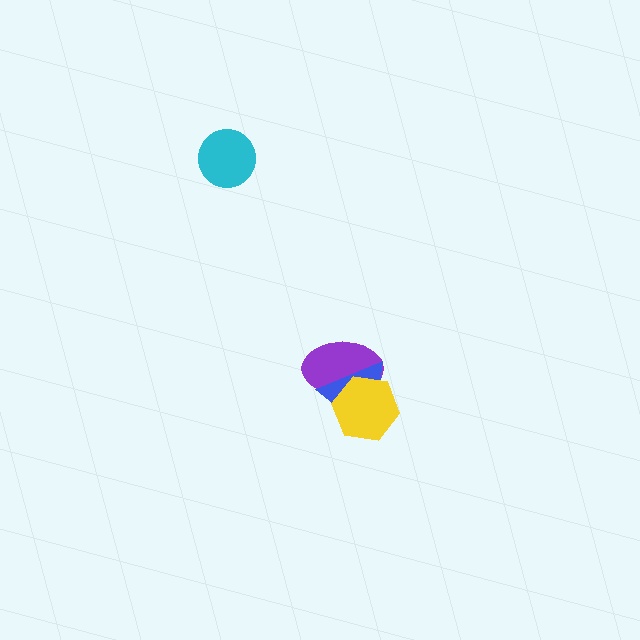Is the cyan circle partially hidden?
No, no other shape covers it.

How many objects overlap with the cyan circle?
0 objects overlap with the cyan circle.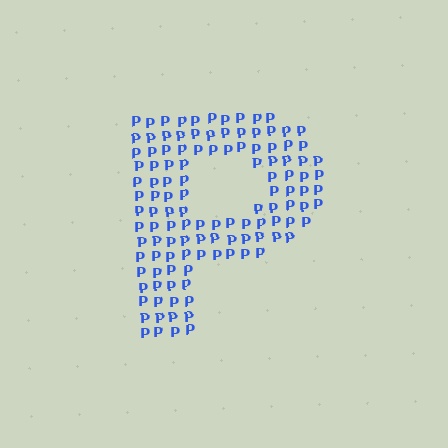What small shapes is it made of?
It is made of small letter P's.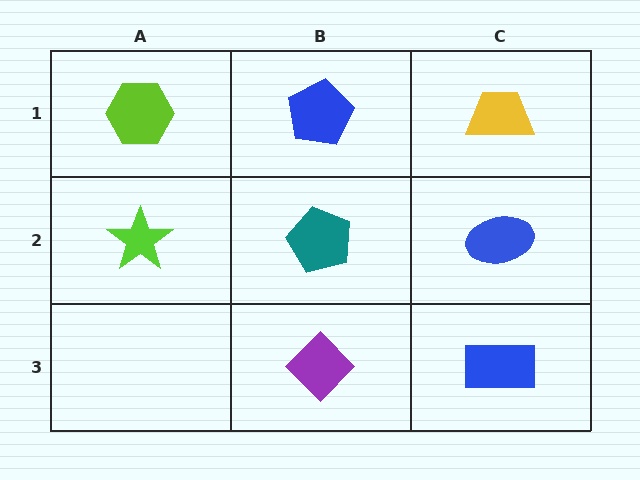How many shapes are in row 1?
3 shapes.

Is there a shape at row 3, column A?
No, that cell is empty.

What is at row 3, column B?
A purple diamond.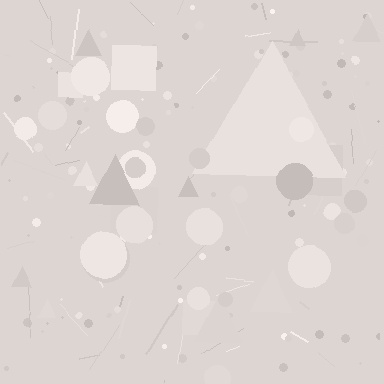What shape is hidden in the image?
A triangle is hidden in the image.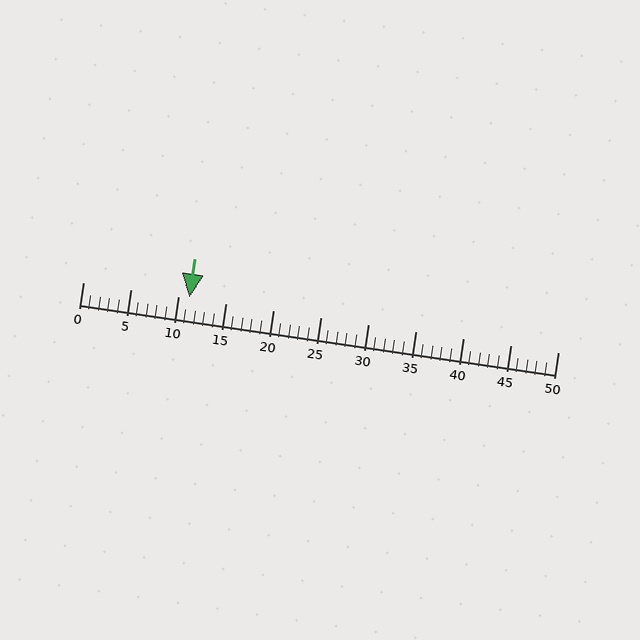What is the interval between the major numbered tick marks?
The major tick marks are spaced 5 units apart.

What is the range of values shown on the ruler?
The ruler shows values from 0 to 50.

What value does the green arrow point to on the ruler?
The green arrow points to approximately 11.